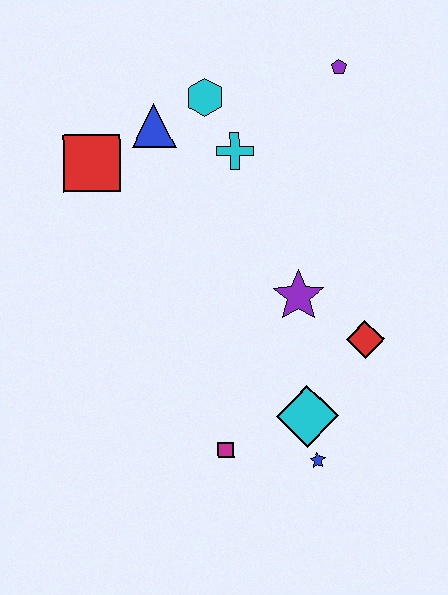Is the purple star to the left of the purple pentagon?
Yes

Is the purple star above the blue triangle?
No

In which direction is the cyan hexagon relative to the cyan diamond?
The cyan hexagon is above the cyan diamond.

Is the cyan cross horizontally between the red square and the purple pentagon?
Yes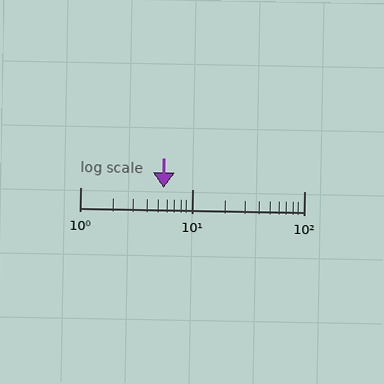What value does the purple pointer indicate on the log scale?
The pointer indicates approximately 5.6.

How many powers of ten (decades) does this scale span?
The scale spans 2 decades, from 1 to 100.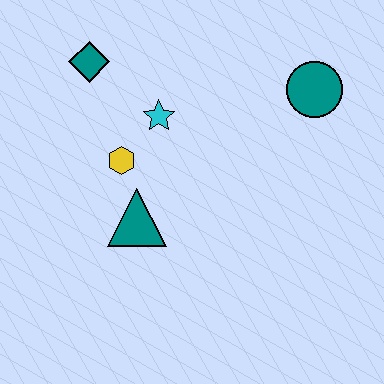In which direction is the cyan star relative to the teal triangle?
The cyan star is above the teal triangle.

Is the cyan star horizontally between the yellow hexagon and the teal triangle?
No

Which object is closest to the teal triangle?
The yellow hexagon is closest to the teal triangle.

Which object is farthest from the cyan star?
The teal circle is farthest from the cyan star.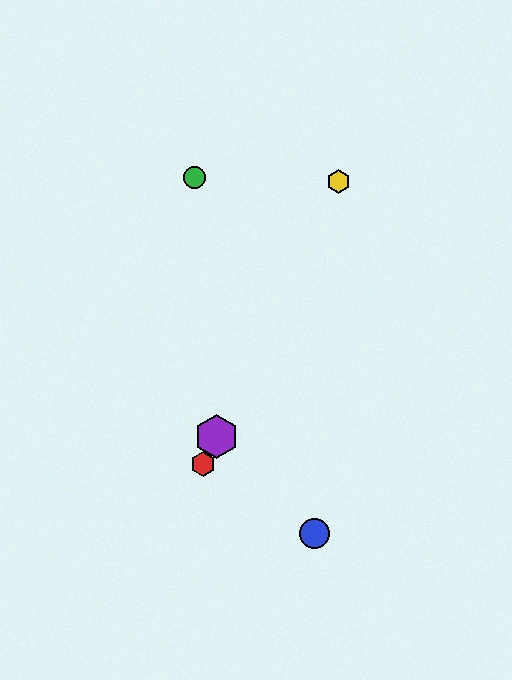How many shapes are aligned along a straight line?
3 shapes (the red hexagon, the yellow hexagon, the purple hexagon) are aligned along a straight line.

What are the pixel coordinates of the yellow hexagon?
The yellow hexagon is at (339, 182).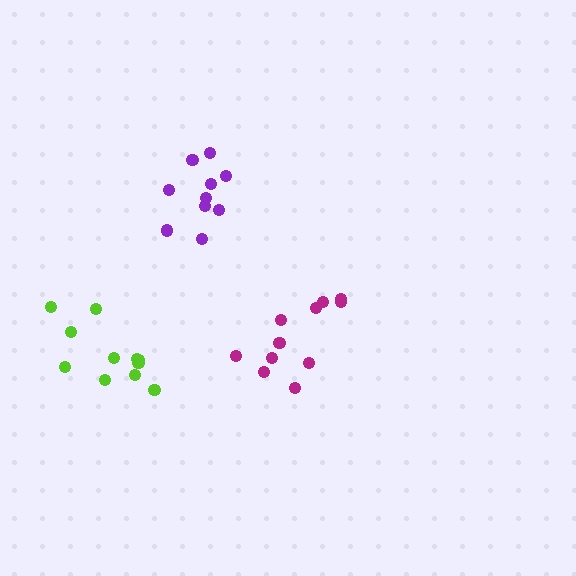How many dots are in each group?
Group 1: 11 dots, Group 2: 10 dots, Group 3: 11 dots (32 total).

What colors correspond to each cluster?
The clusters are colored: magenta, purple, lime.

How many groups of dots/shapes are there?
There are 3 groups.